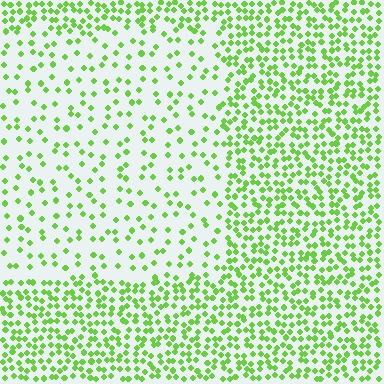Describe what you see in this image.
The image contains small lime elements arranged at two different densities. A rectangle-shaped region is visible where the elements are less densely packed than the surrounding area.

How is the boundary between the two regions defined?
The boundary is defined by a change in element density (approximately 2.5x ratio). All elements are the same color, size, and shape.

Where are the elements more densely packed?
The elements are more densely packed outside the rectangle boundary.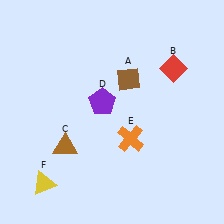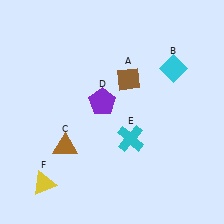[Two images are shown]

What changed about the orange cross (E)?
In Image 1, E is orange. In Image 2, it changed to cyan.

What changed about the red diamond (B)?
In Image 1, B is red. In Image 2, it changed to cyan.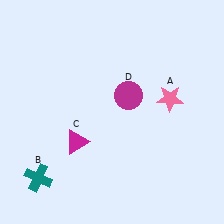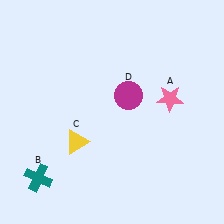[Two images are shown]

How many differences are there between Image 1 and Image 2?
There is 1 difference between the two images.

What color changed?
The triangle (C) changed from magenta in Image 1 to yellow in Image 2.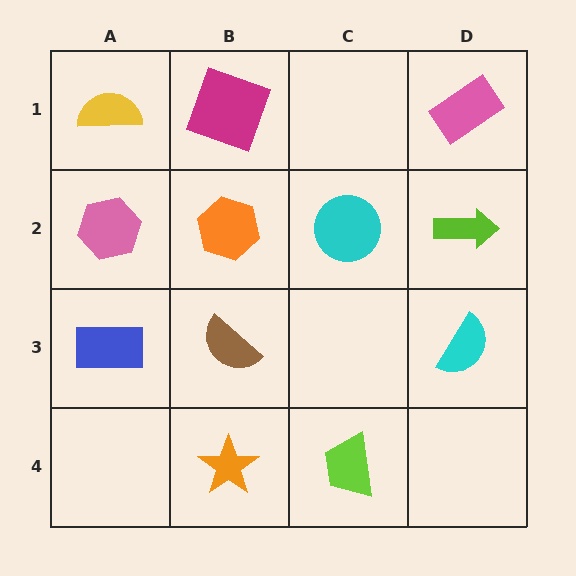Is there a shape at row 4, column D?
No, that cell is empty.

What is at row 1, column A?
A yellow semicircle.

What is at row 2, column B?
An orange hexagon.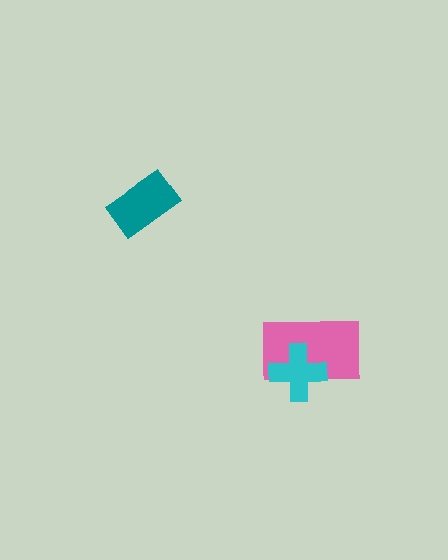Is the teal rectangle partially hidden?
No, no other shape covers it.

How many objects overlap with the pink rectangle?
1 object overlaps with the pink rectangle.